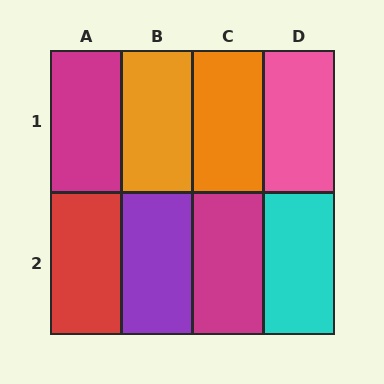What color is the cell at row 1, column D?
Pink.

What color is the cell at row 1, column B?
Orange.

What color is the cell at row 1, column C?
Orange.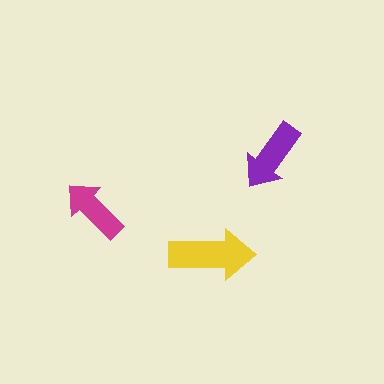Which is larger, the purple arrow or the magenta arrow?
The purple one.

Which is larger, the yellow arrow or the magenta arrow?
The yellow one.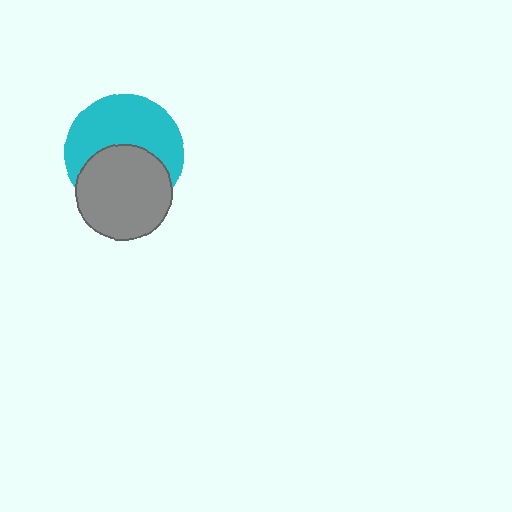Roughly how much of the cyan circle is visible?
About half of it is visible (roughly 55%).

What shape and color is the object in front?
The object in front is a gray circle.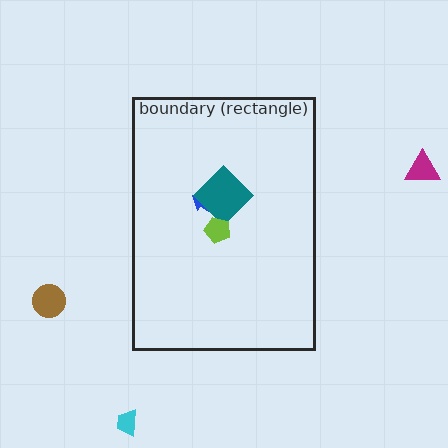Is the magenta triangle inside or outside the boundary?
Outside.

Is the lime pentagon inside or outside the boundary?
Inside.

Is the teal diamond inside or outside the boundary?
Inside.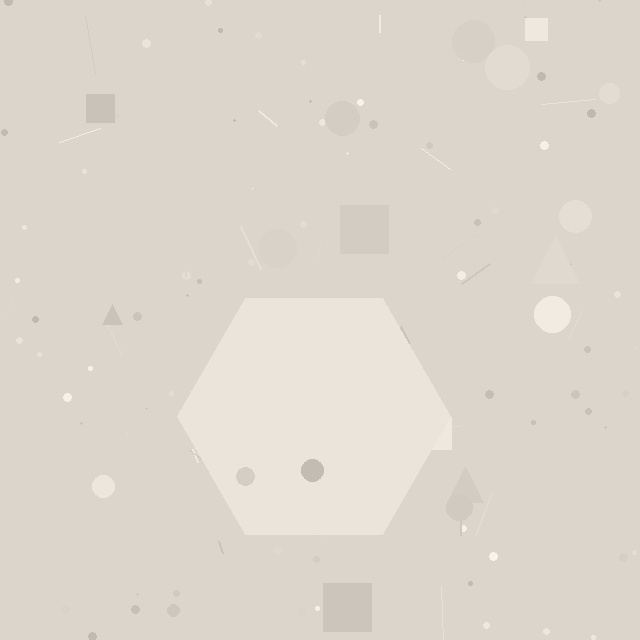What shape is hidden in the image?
A hexagon is hidden in the image.